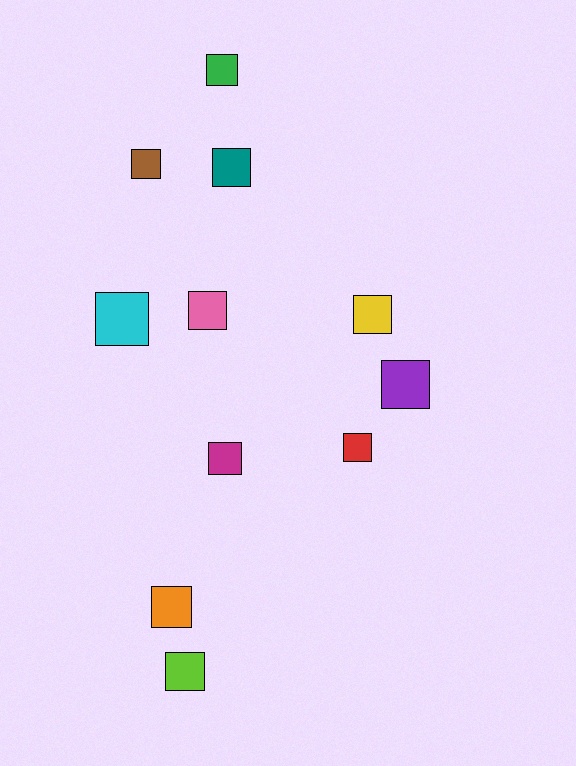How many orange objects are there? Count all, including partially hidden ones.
There is 1 orange object.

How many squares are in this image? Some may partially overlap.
There are 11 squares.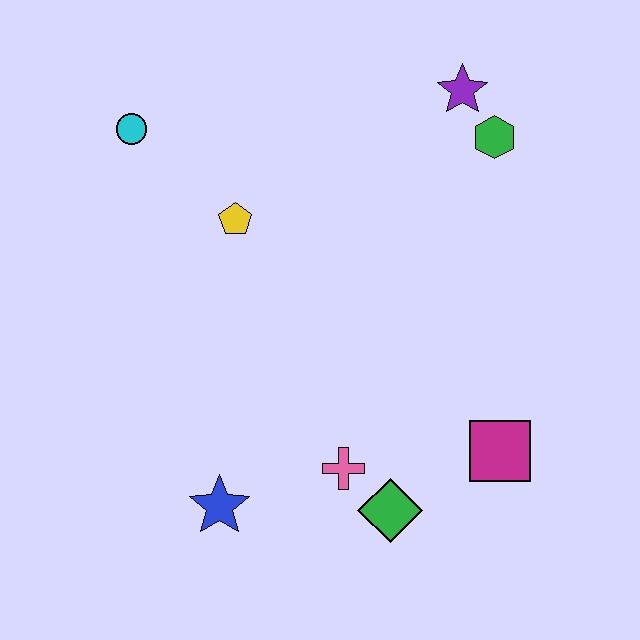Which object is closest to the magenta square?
The green diamond is closest to the magenta square.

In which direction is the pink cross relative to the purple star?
The pink cross is below the purple star.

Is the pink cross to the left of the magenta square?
Yes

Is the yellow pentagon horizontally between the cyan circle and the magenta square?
Yes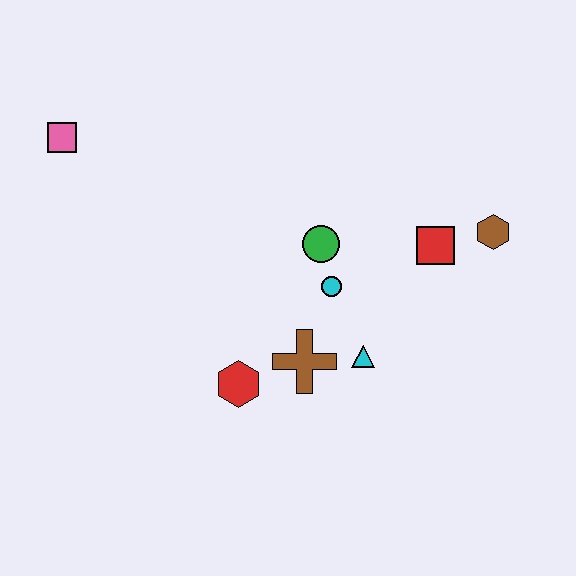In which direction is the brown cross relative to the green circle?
The brown cross is below the green circle.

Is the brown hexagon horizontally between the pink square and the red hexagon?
No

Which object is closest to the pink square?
The green circle is closest to the pink square.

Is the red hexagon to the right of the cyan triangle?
No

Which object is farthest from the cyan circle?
The pink square is farthest from the cyan circle.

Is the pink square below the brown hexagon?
No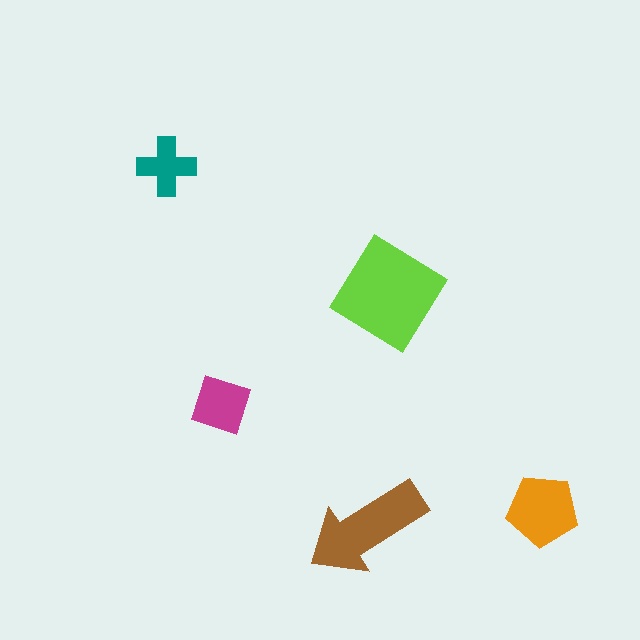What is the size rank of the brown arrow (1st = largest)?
2nd.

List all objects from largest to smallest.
The lime diamond, the brown arrow, the orange pentagon, the magenta square, the teal cross.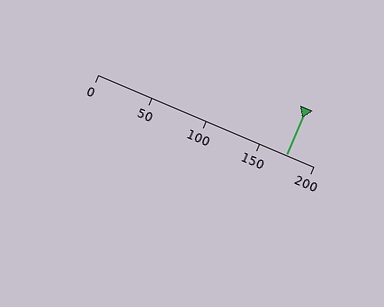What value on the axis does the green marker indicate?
The marker indicates approximately 175.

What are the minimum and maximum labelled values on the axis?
The axis runs from 0 to 200.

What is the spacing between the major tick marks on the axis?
The major ticks are spaced 50 apart.